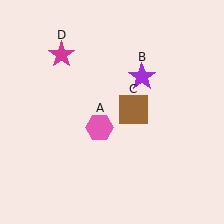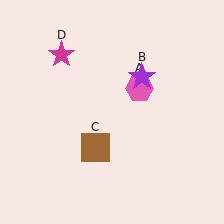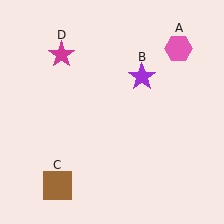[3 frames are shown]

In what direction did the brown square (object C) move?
The brown square (object C) moved down and to the left.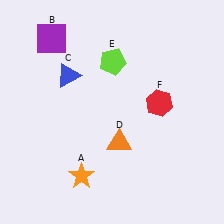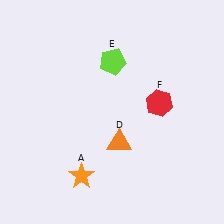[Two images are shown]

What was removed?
The purple square (B), the blue triangle (C) were removed in Image 2.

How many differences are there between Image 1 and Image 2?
There are 2 differences between the two images.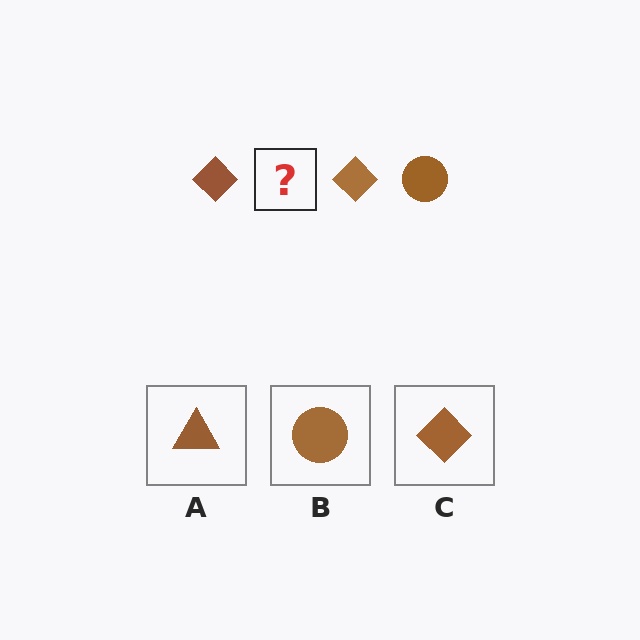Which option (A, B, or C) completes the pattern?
B.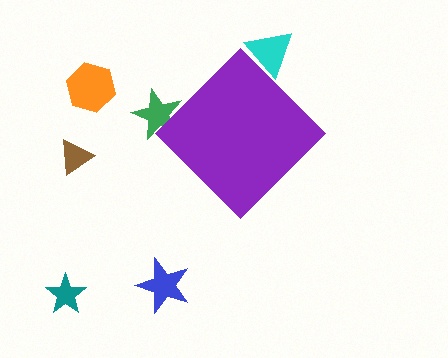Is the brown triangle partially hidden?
No, the brown triangle is fully visible.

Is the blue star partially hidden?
No, the blue star is fully visible.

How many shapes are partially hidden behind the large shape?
2 shapes are partially hidden.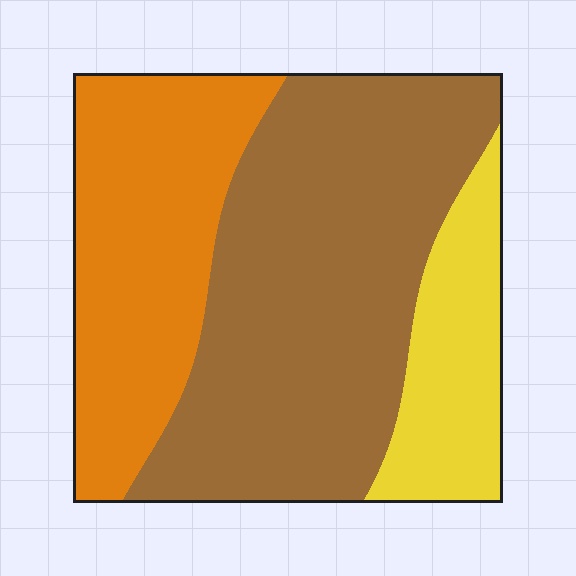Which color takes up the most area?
Brown, at roughly 50%.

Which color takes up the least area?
Yellow, at roughly 15%.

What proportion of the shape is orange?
Orange takes up about one third (1/3) of the shape.